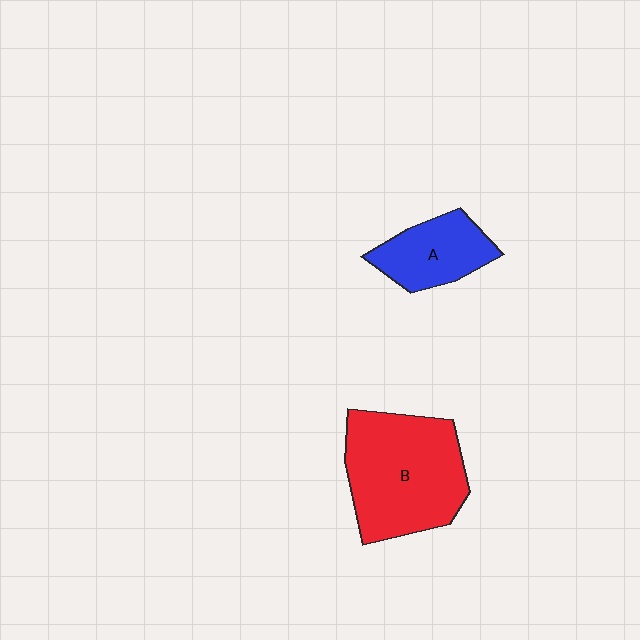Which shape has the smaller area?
Shape A (blue).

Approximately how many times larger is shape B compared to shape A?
Approximately 2.0 times.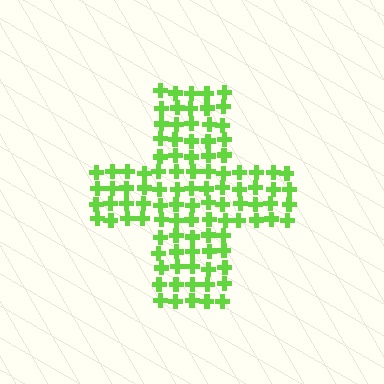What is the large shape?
The large shape is a cross.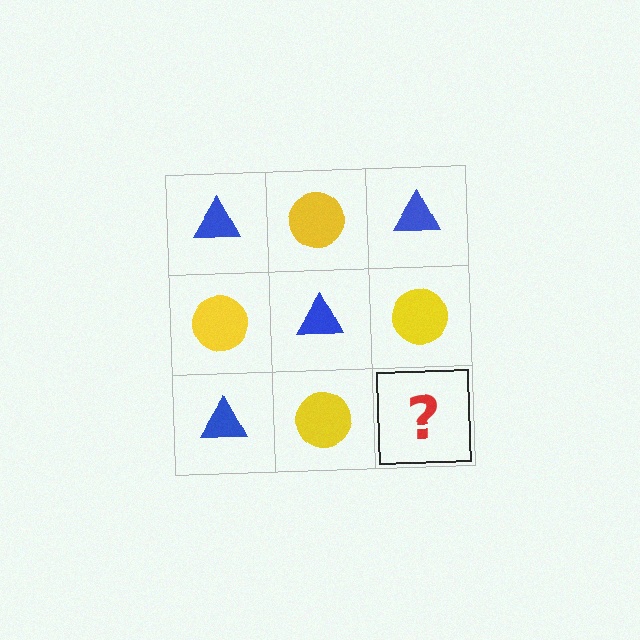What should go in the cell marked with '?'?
The missing cell should contain a blue triangle.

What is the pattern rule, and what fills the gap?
The rule is that it alternates blue triangle and yellow circle in a checkerboard pattern. The gap should be filled with a blue triangle.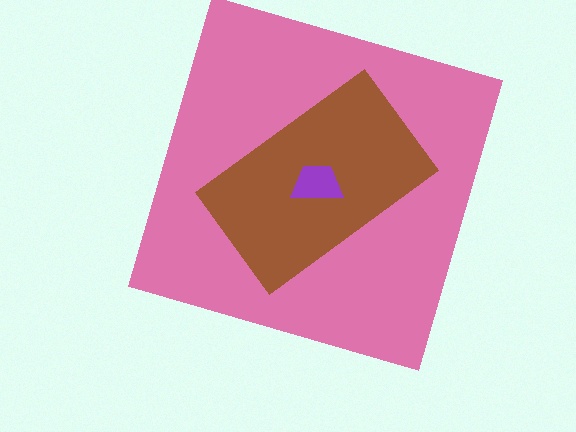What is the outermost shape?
The pink square.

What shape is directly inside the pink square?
The brown rectangle.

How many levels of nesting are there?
3.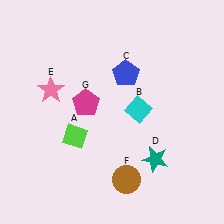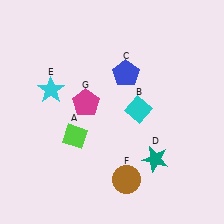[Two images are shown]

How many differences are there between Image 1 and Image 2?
There is 1 difference between the two images.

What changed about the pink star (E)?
In Image 1, E is pink. In Image 2, it changed to cyan.